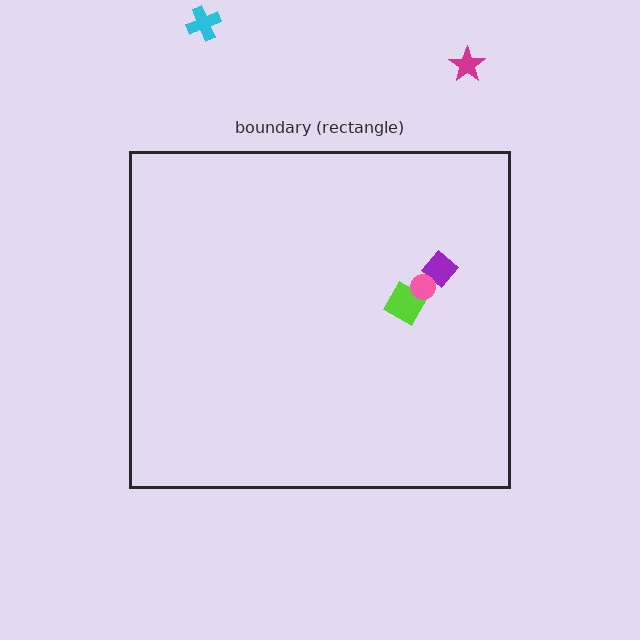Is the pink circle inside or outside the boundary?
Inside.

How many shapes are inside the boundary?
3 inside, 2 outside.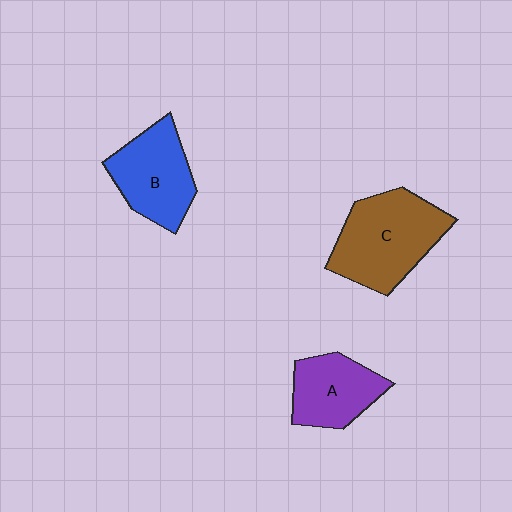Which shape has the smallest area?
Shape A (purple).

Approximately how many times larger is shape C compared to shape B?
Approximately 1.3 times.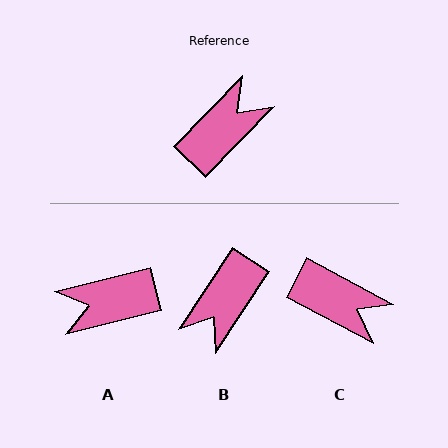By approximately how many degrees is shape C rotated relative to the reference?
Approximately 74 degrees clockwise.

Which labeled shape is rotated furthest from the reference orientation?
B, about 169 degrees away.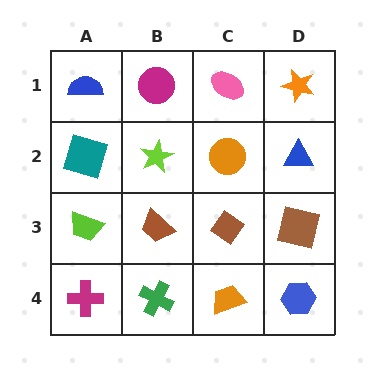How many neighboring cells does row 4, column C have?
3.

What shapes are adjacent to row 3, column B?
A lime star (row 2, column B), a green cross (row 4, column B), a lime trapezoid (row 3, column A), a brown diamond (row 3, column C).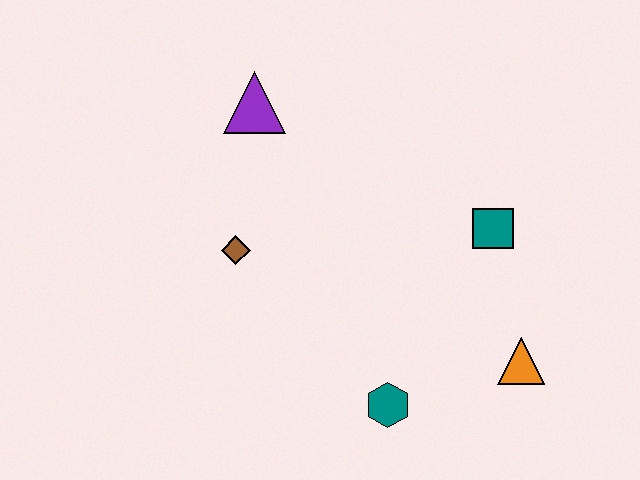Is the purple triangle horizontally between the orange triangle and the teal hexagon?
No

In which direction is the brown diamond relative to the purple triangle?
The brown diamond is below the purple triangle.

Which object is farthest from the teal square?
The purple triangle is farthest from the teal square.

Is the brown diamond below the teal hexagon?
No